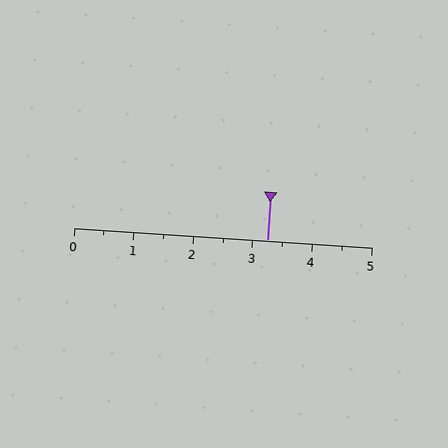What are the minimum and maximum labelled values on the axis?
The axis runs from 0 to 5.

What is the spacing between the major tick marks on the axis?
The major ticks are spaced 1 apart.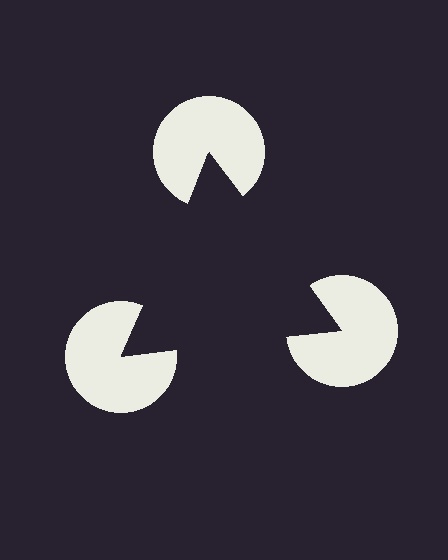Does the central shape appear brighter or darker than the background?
It typically appears slightly darker than the background, even though no actual brightness change is drawn.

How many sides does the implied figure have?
3 sides.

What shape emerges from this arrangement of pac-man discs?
An illusory triangle — its edges are inferred from the aligned wedge cuts in the pac-man discs, not physically drawn.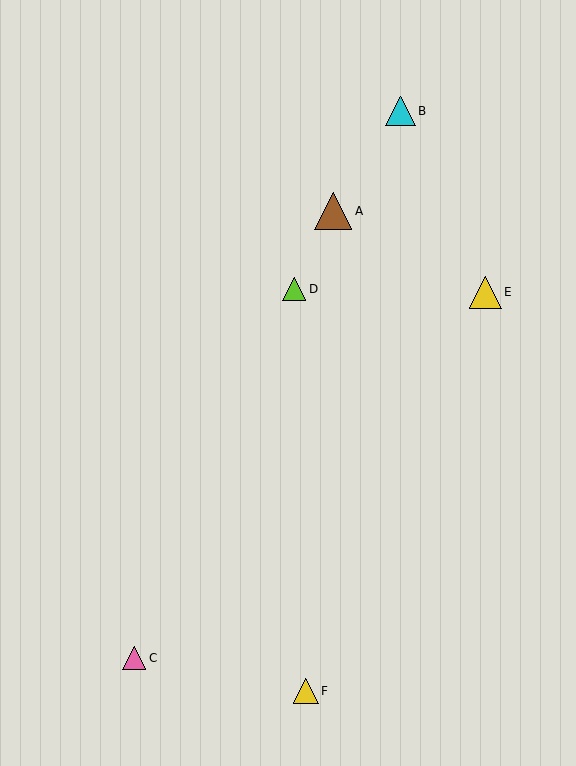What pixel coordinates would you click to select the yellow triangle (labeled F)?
Click at (306, 691) to select the yellow triangle F.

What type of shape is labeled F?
Shape F is a yellow triangle.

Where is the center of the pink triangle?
The center of the pink triangle is at (134, 658).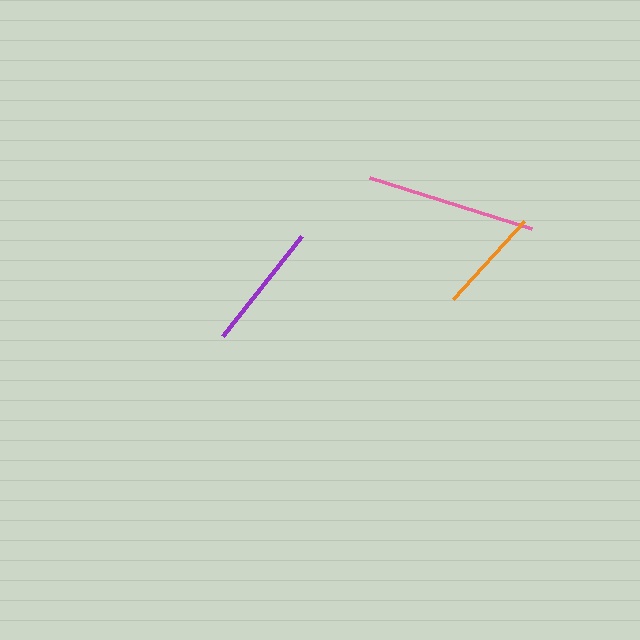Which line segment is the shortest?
The orange line is the shortest at approximately 105 pixels.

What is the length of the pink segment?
The pink segment is approximately 170 pixels long.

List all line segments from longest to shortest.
From longest to shortest: pink, purple, orange.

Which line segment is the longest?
The pink line is the longest at approximately 170 pixels.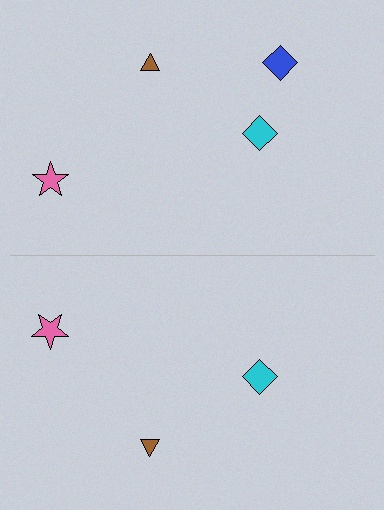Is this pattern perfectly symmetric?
No, the pattern is not perfectly symmetric. A blue diamond is missing from the bottom side.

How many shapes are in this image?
There are 7 shapes in this image.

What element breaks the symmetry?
A blue diamond is missing from the bottom side.